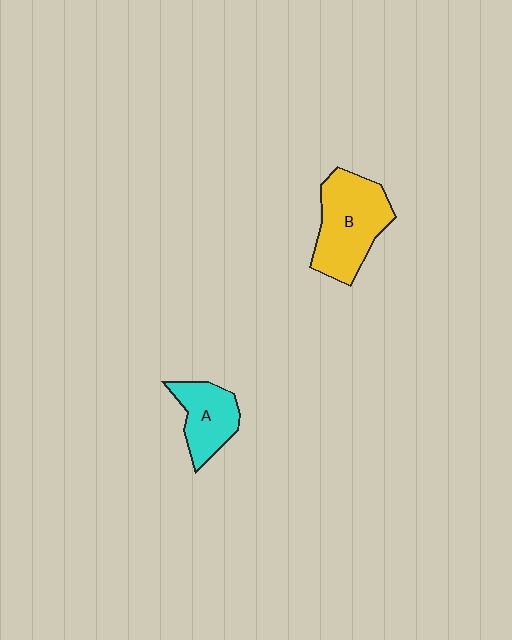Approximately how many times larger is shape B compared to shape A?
Approximately 1.6 times.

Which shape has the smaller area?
Shape A (cyan).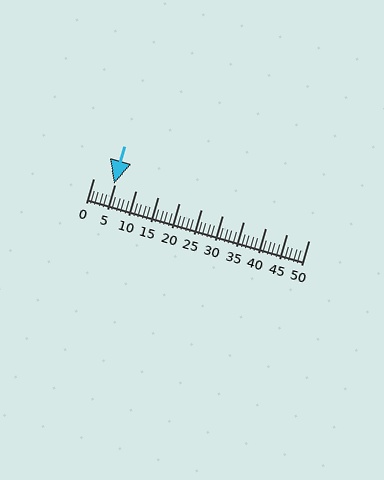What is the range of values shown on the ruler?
The ruler shows values from 0 to 50.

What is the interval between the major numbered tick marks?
The major tick marks are spaced 5 units apart.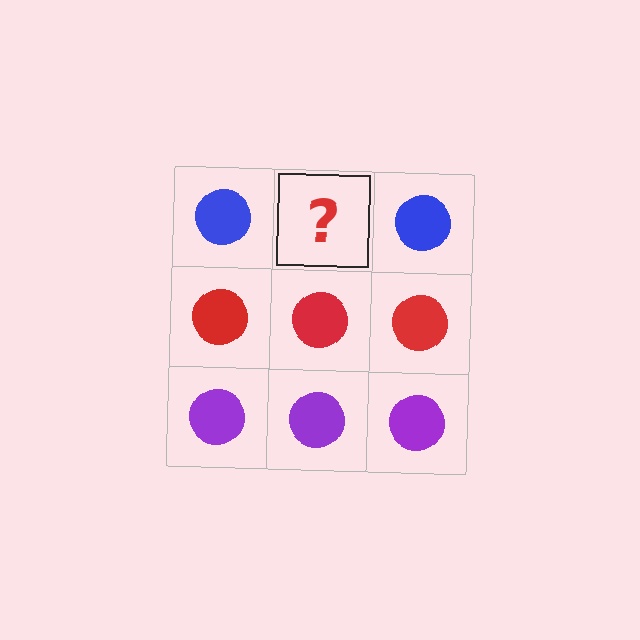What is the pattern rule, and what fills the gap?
The rule is that each row has a consistent color. The gap should be filled with a blue circle.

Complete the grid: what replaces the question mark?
The question mark should be replaced with a blue circle.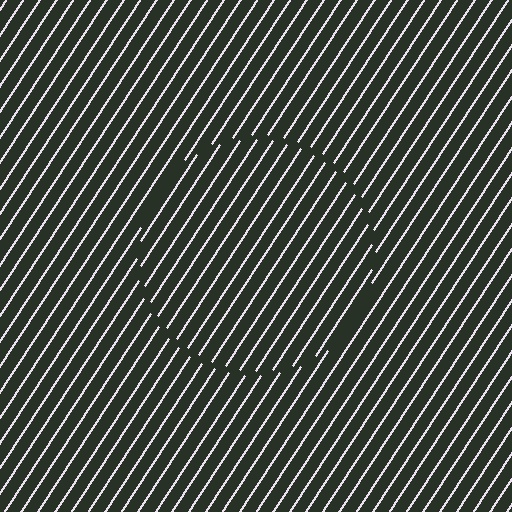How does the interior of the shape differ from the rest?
The interior of the shape contains the same grating, shifted by half a period — the contour is defined by the phase discontinuity where line-ends from the inner and outer gratings abut.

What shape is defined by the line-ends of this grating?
An illusory circle. The interior of the shape contains the same grating, shifted by half a period — the contour is defined by the phase discontinuity where line-ends from the inner and outer gratings abut.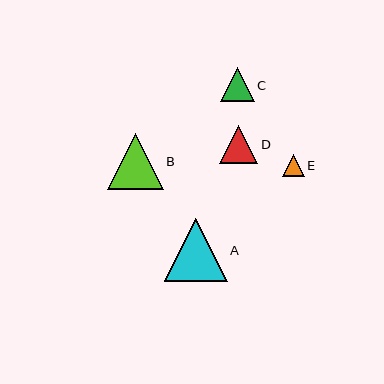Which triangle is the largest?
Triangle A is the largest with a size of approximately 63 pixels.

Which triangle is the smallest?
Triangle E is the smallest with a size of approximately 22 pixels.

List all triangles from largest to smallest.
From largest to smallest: A, B, D, C, E.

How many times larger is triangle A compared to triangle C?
Triangle A is approximately 1.9 times the size of triangle C.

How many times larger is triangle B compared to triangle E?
Triangle B is approximately 2.6 times the size of triangle E.